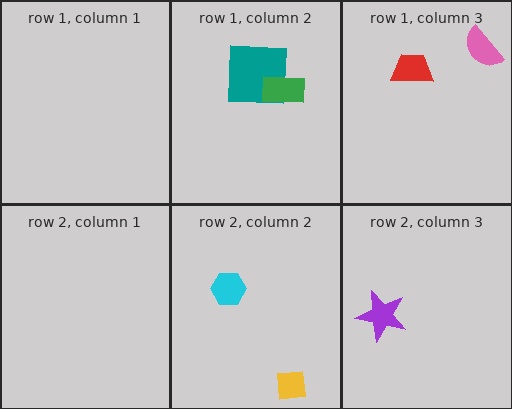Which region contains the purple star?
The row 2, column 3 region.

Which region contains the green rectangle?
The row 1, column 2 region.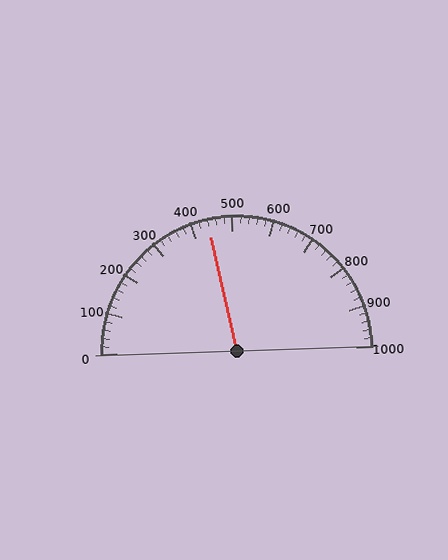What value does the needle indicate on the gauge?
The needle indicates approximately 440.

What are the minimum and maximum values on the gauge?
The gauge ranges from 0 to 1000.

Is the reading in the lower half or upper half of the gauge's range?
The reading is in the lower half of the range (0 to 1000).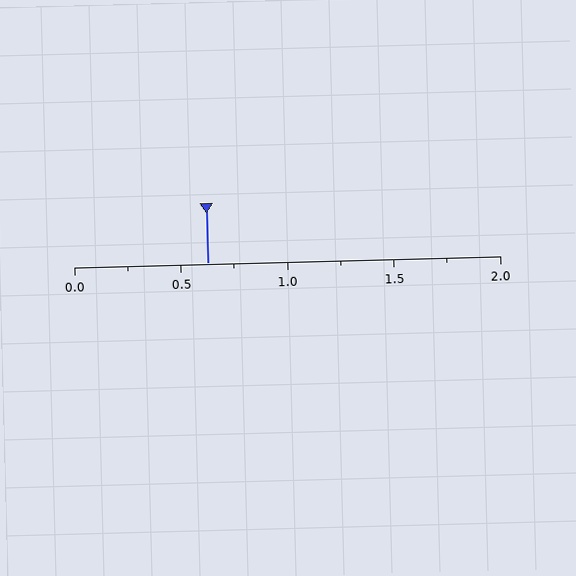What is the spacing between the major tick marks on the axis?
The major ticks are spaced 0.5 apart.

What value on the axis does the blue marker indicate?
The marker indicates approximately 0.62.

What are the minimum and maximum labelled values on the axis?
The axis runs from 0.0 to 2.0.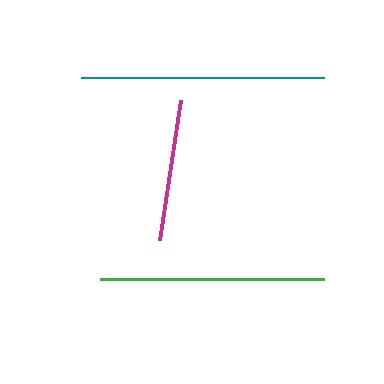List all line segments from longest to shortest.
From longest to shortest: teal, green, magenta.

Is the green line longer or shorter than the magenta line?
The green line is longer than the magenta line.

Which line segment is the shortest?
The magenta line is the shortest at approximately 141 pixels.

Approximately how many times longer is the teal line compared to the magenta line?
The teal line is approximately 1.7 times the length of the magenta line.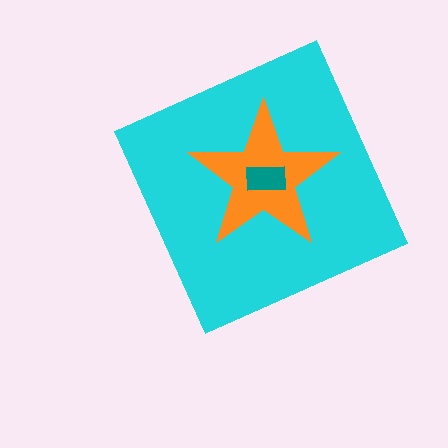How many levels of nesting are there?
3.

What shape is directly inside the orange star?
The teal rectangle.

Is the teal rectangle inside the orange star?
Yes.